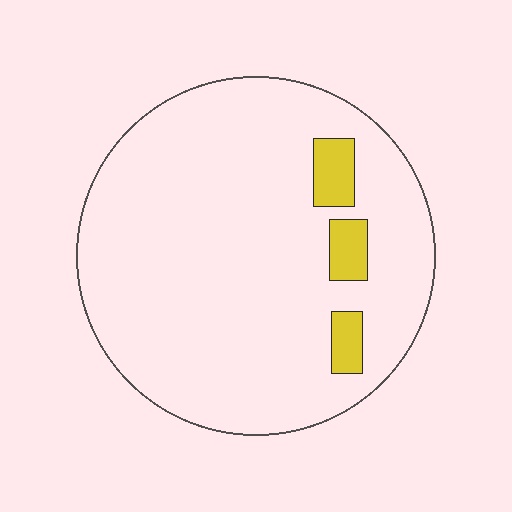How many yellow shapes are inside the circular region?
3.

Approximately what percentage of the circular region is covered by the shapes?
Approximately 5%.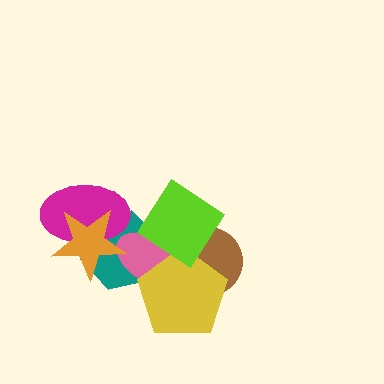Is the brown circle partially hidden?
Yes, it is partially covered by another shape.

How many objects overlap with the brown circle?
2 objects overlap with the brown circle.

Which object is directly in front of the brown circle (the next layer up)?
The yellow pentagon is directly in front of the brown circle.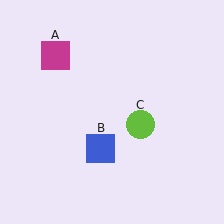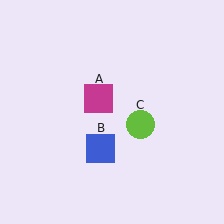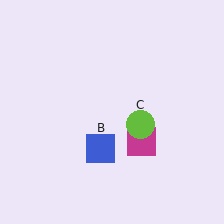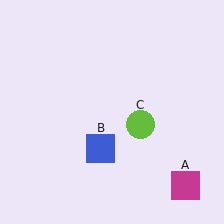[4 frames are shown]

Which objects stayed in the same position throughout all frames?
Blue square (object B) and lime circle (object C) remained stationary.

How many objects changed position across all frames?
1 object changed position: magenta square (object A).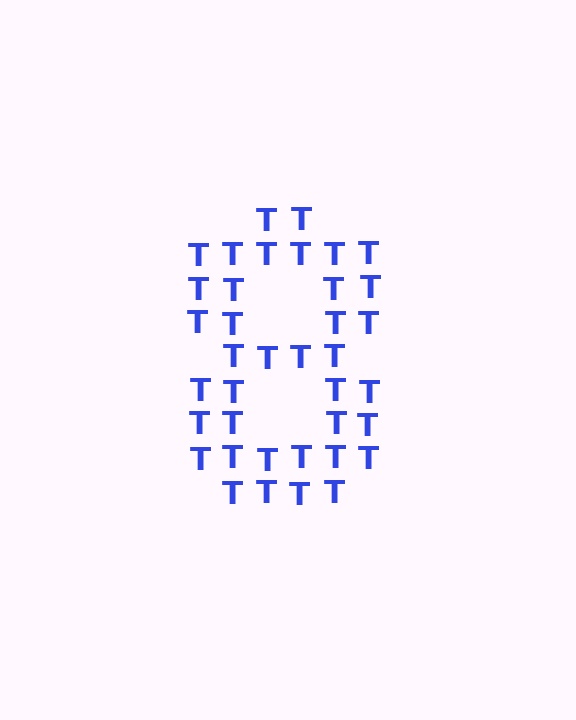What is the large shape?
The large shape is the digit 8.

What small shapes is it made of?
It is made of small letter T's.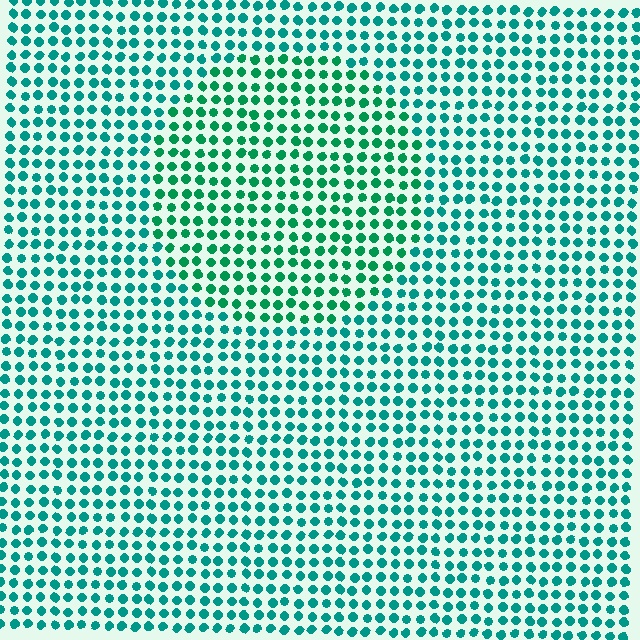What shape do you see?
I see a circle.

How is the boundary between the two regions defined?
The boundary is defined purely by a slight shift in hue (about 23 degrees). Spacing, size, and orientation are identical on both sides.